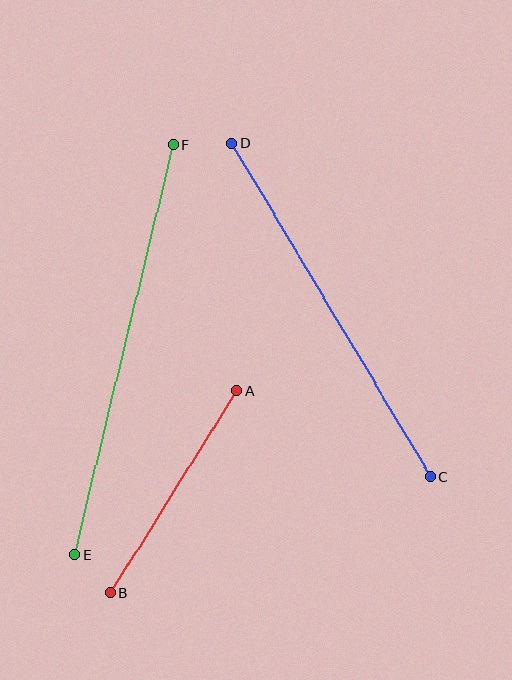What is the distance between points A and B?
The distance is approximately 239 pixels.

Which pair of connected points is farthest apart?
Points E and F are farthest apart.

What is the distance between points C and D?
The distance is approximately 389 pixels.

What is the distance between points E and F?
The distance is approximately 421 pixels.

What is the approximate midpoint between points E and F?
The midpoint is at approximately (125, 350) pixels.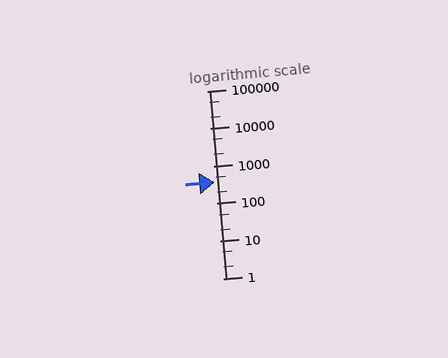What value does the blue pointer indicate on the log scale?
The pointer indicates approximately 370.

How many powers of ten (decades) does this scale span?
The scale spans 5 decades, from 1 to 100000.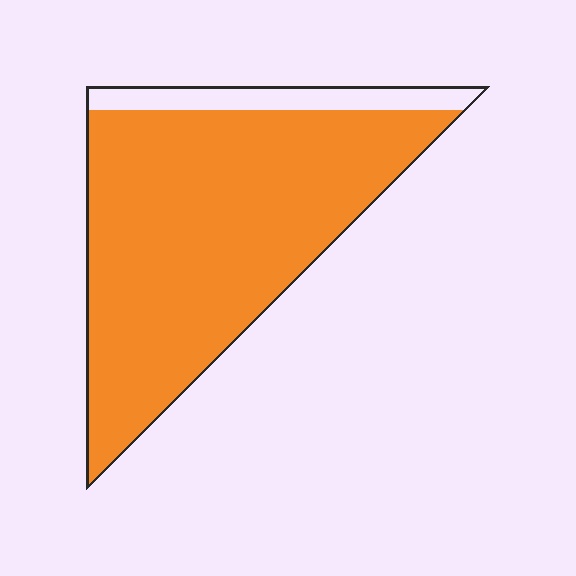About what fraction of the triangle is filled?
About seven eighths (7/8).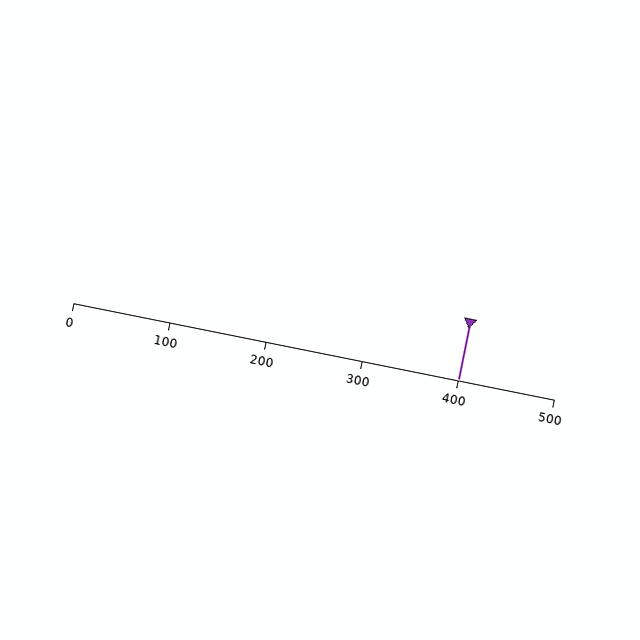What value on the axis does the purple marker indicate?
The marker indicates approximately 400.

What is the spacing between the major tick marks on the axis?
The major ticks are spaced 100 apart.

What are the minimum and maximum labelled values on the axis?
The axis runs from 0 to 500.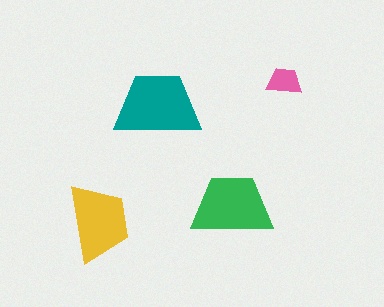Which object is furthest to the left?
The yellow trapezoid is leftmost.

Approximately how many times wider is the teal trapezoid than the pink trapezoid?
About 2.5 times wider.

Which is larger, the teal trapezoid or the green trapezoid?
The teal one.